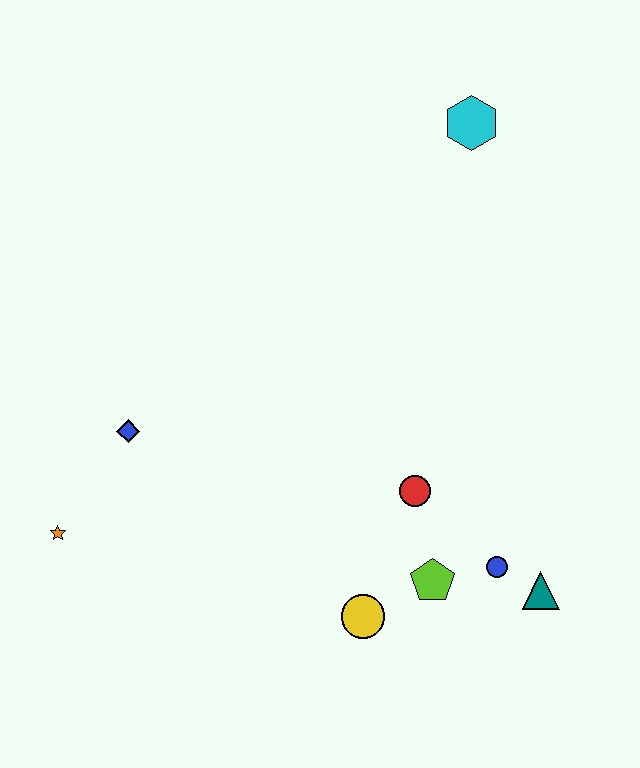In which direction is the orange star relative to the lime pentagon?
The orange star is to the left of the lime pentagon.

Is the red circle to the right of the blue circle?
No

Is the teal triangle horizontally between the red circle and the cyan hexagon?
No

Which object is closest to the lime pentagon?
The blue circle is closest to the lime pentagon.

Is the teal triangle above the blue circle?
No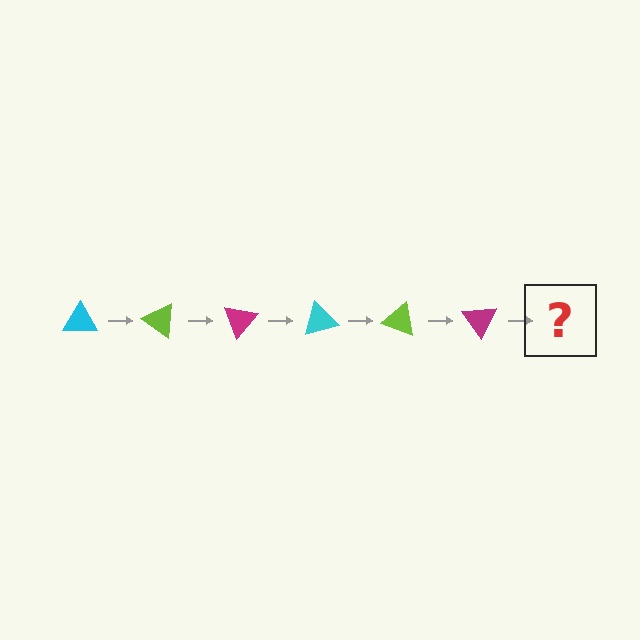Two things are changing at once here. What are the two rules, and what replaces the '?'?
The two rules are that it rotates 35 degrees each step and the color cycles through cyan, lime, and magenta. The '?' should be a cyan triangle, rotated 210 degrees from the start.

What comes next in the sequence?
The next element should be a cyan triangle, rotated 210 degrees from the start.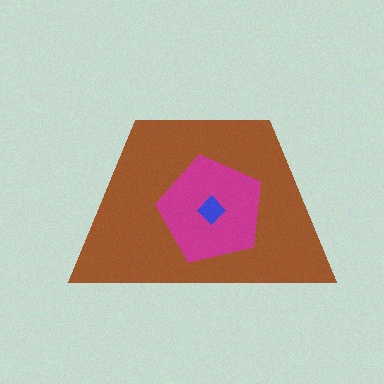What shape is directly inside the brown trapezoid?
The magenta pentagon.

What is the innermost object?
The blue diamond.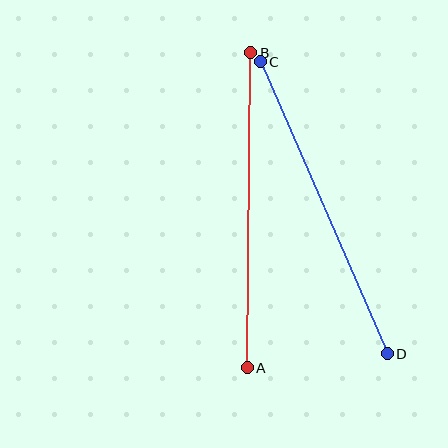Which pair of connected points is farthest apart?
Points C and D are farthest apart.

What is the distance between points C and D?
The distance is approximately 318 pixels.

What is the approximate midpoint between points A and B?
The midpoint is at approximately (249, 210) pixels.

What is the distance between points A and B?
The distance is approximately 315 pixels.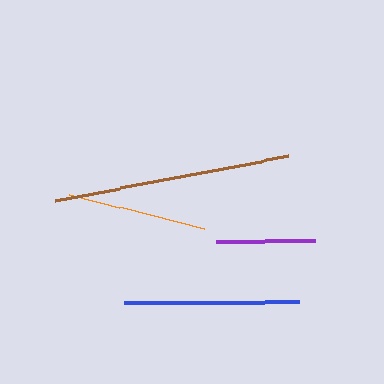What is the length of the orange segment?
The orange segment is approximately 140 pixels long.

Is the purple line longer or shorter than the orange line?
The orange line is longer than the purple line.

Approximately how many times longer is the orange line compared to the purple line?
The orange line is approximately 1.4 times the length of the purple line.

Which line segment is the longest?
The brown line is the longest at approximately 237 pixels.